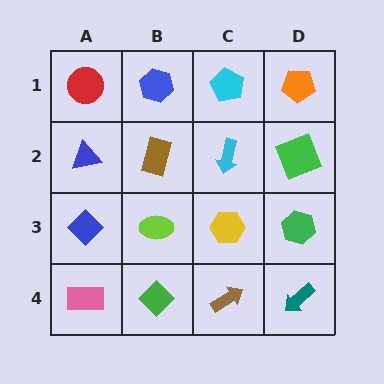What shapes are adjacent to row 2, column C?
A cyan pentagon (row 1, column C), a yellow hexagon (row 3, column C), a brown rectangle (row 2, column B), a green square (row 2, column D).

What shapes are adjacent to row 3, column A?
A blue triangle (row 2, column A), a pink rectangle (row 4, column A), a lime ellipse (row 3, column B).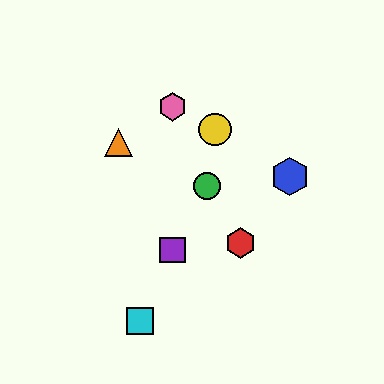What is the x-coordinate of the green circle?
The green circle is at x≈207.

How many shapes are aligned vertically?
2 shapes (the purple square, the pink hexagon) are aligned vertically.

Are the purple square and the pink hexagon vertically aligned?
Yes, both are at x≈172.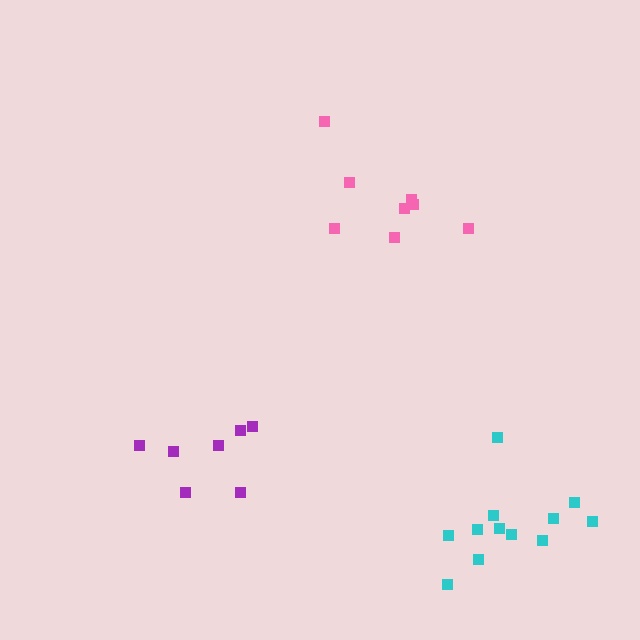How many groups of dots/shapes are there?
There are 3 groups.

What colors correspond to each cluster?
The clusters are colored: purple, cyan, pink.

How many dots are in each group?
Group 1: 7 dots, Group 2: 12 dots, Group 3: 8 dots (27 total).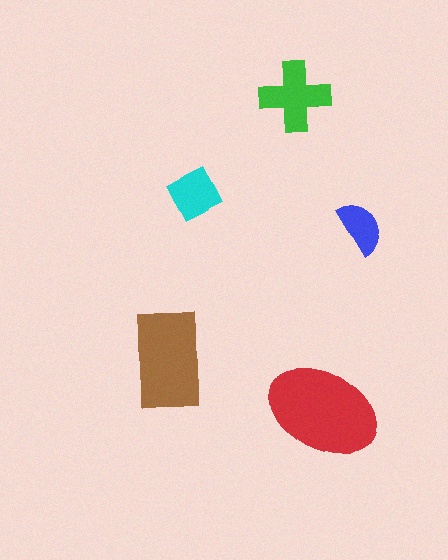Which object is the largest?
The red ellipse.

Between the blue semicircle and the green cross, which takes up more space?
The green cross.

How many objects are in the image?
There are 5 objects in the image.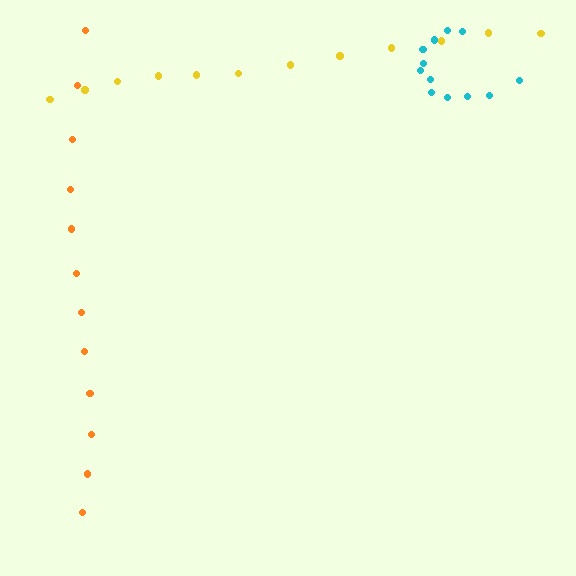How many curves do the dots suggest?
There are 3 distinct paths.